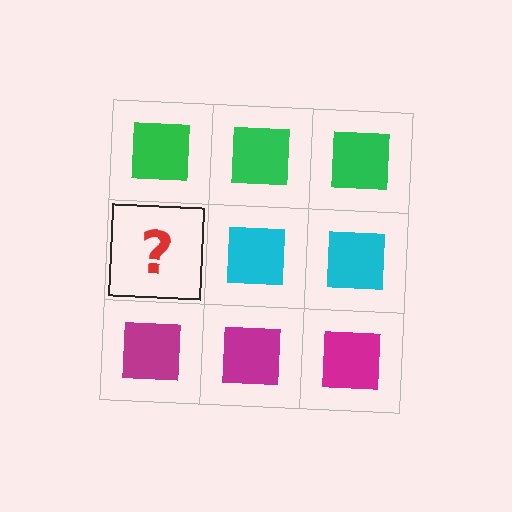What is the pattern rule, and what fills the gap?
The rule is that each row has a consistent color. The gap should be filled with a cyan square.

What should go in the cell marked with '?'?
The missing cell should contain a cyan square.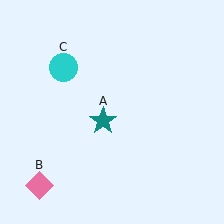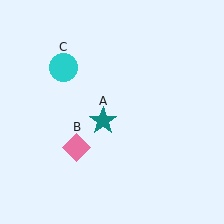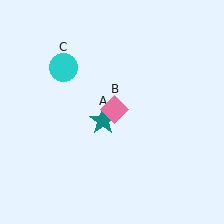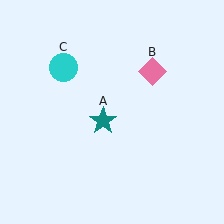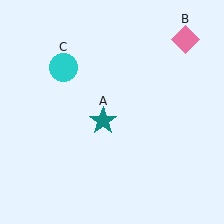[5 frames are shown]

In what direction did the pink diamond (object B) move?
The pink diamond (object B) moved up and to the right.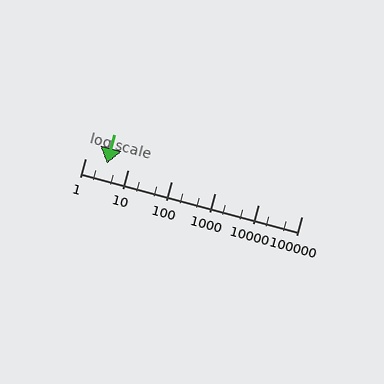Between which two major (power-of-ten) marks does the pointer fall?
The pointer is between 1 and 10.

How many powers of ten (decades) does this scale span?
The scale spans 5 decades, from 1 to 100000.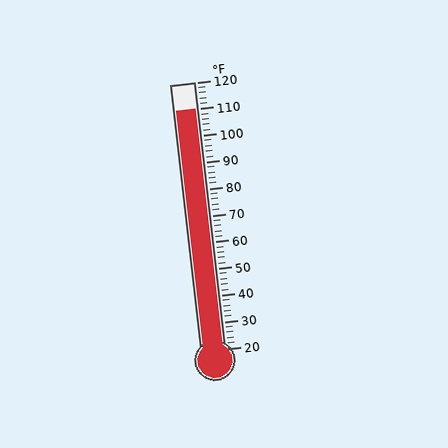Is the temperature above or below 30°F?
The temperature is above 30°F.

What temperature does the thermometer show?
The thermometer shows approximately 110°F.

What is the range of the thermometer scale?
The thermometer scale ranges from 20°F to 120°F.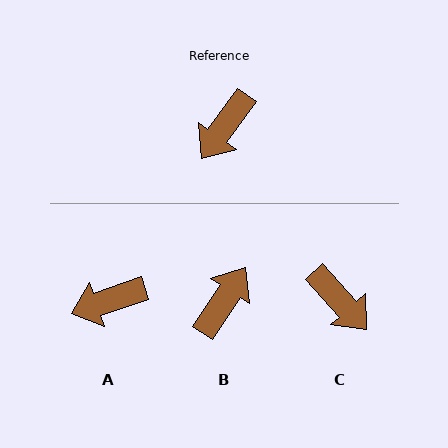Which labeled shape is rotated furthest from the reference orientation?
B, about 177 degrees away.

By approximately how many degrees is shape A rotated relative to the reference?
Approximately 35 degrees clockwise.